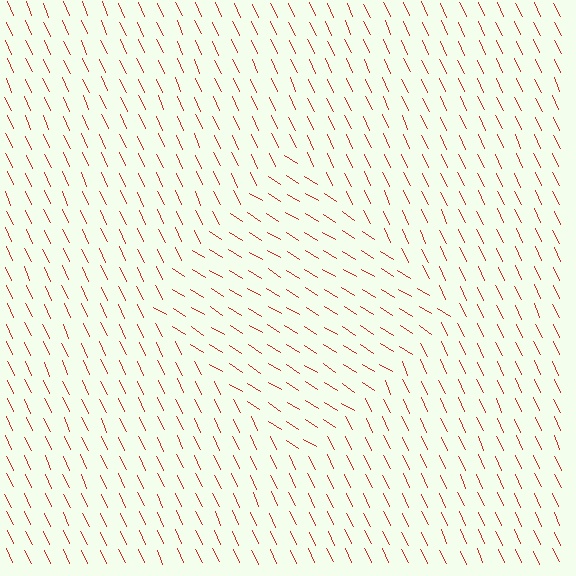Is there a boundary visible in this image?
Yes, there is a texture boundary formed by a change in line orientation.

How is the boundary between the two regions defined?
The boundary is defined purely by a change in line orientation (approximately 33 degrees difference). All lines are the same color and thickness.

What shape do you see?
I see a diamond.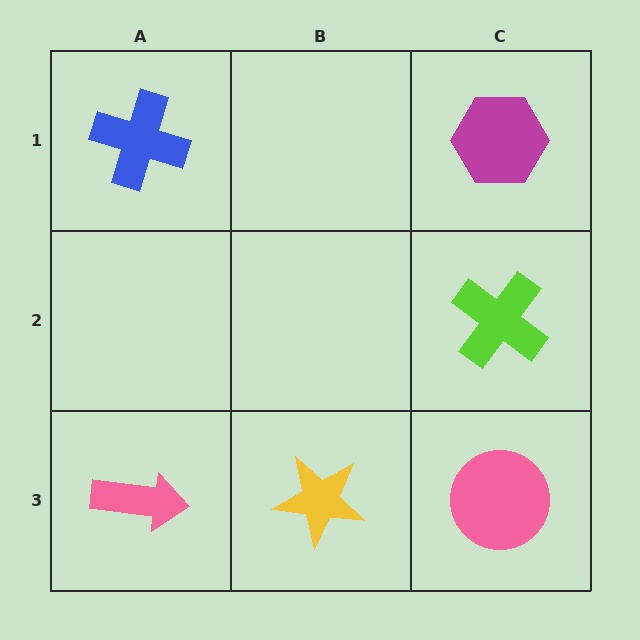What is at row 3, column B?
A yellow star.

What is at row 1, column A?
A blue cross.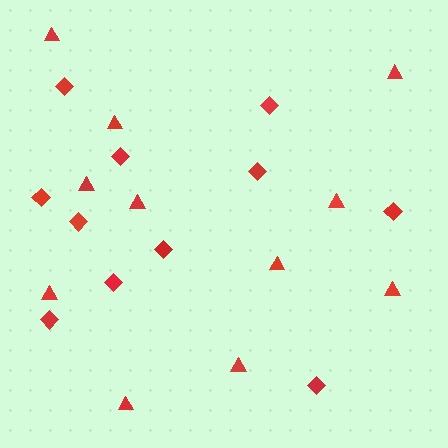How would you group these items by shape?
There are 2 groups: one group of diamonds (11) and one group of triangles (11).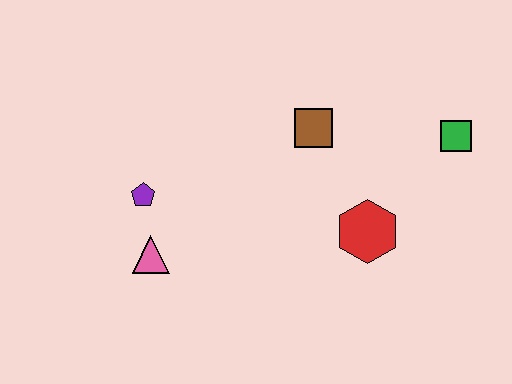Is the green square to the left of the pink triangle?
No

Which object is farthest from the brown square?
The pink triangle is farthest from the brown square.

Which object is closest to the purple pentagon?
The pink triangle is closest to the purple pentagon.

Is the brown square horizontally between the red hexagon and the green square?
No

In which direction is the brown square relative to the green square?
The brown square is to the left of the green square.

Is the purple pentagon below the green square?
Yes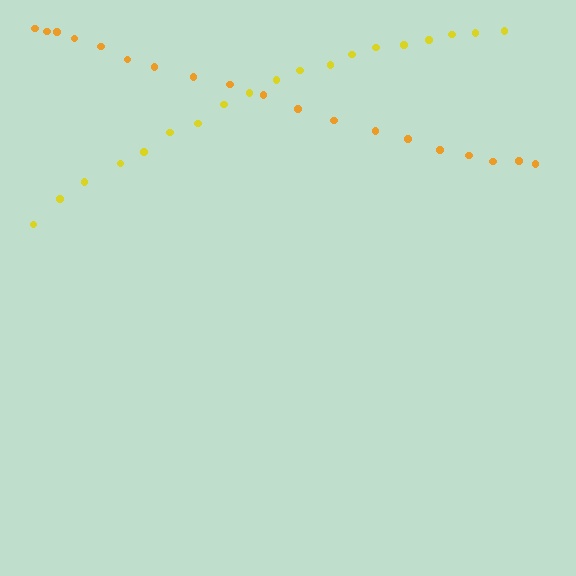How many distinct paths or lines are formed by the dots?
There are 2 distinct paths.